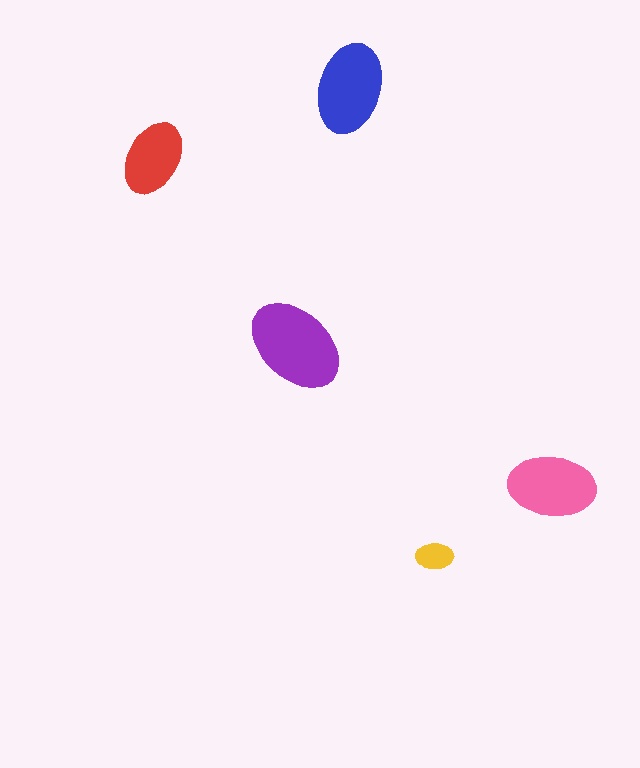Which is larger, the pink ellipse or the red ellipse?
The pink one.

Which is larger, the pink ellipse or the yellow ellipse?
The pink one.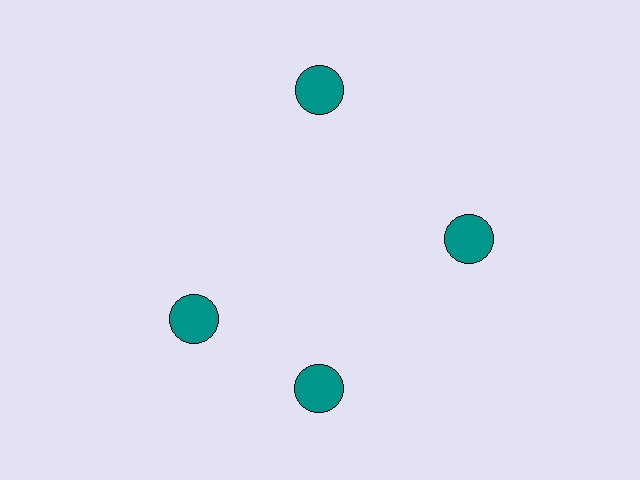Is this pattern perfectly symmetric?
No. The 4 teal circles are arranged in a ring, but one element near the 9 o'clock position is rotated out of alignment along the ring, breaking the 4-fold rotational symmetry.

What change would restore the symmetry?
The symmetry would be restored by rotating it back into even spacing with its neighbors so that all 4 circles sit at equal angles and equal distance from the center.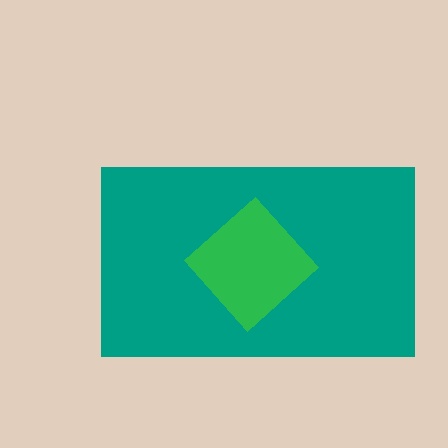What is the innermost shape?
The green diamond.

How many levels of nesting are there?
2.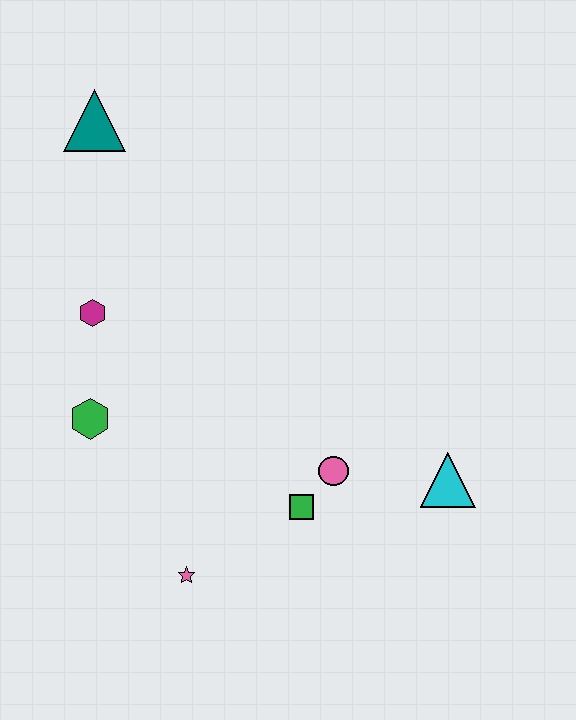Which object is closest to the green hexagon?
The magenta hexagon is closest to the green hexagon.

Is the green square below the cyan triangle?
Yes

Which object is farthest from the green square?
The teal triangle is farthest from the green square.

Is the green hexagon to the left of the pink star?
Yes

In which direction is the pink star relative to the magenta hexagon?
The pink star is below the magenta hexagon.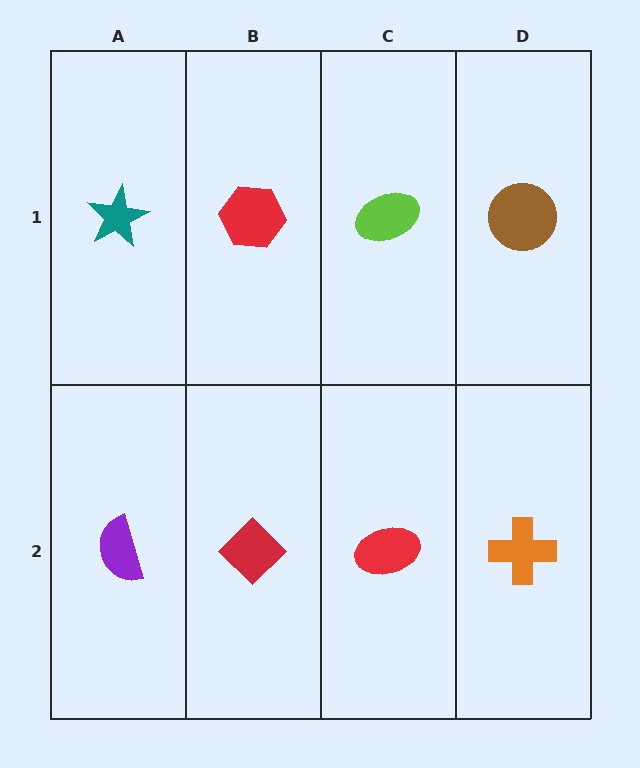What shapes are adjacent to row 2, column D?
A brown circle (row 1, column D), a red ellipse (row 2, column C).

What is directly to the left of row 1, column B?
A teal star.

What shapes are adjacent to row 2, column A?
A teal star (row 1, column A), a red diamond (row 2, column B).